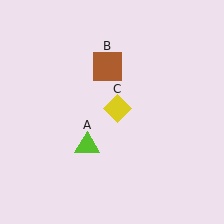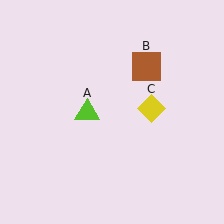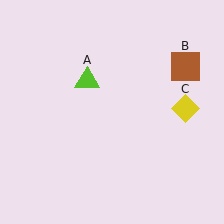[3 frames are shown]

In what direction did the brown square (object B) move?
The brown square (object B) moved right.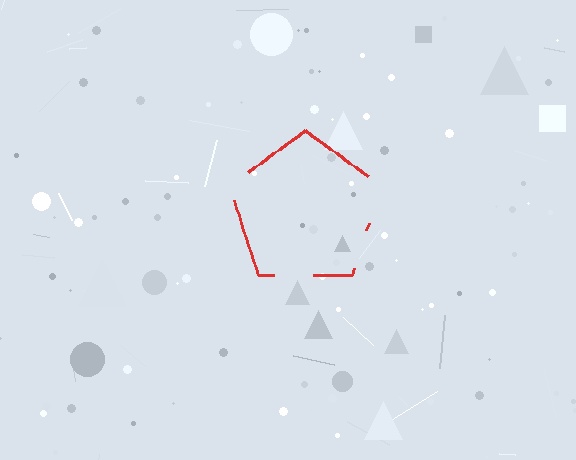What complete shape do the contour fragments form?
The contour fragments form a pentagon.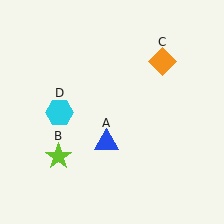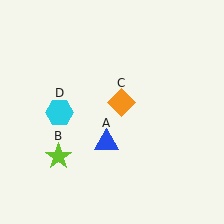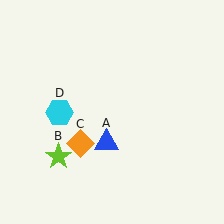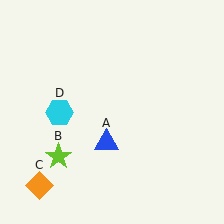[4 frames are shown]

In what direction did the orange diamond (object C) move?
The orange diamond (object C) moved down and to the left.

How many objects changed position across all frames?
1 object changed position: orange diamond (object C).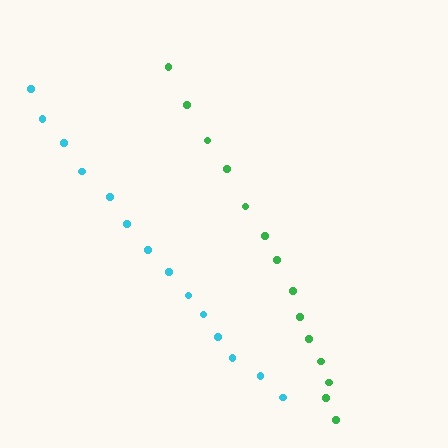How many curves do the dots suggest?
There are 2 distinct paths.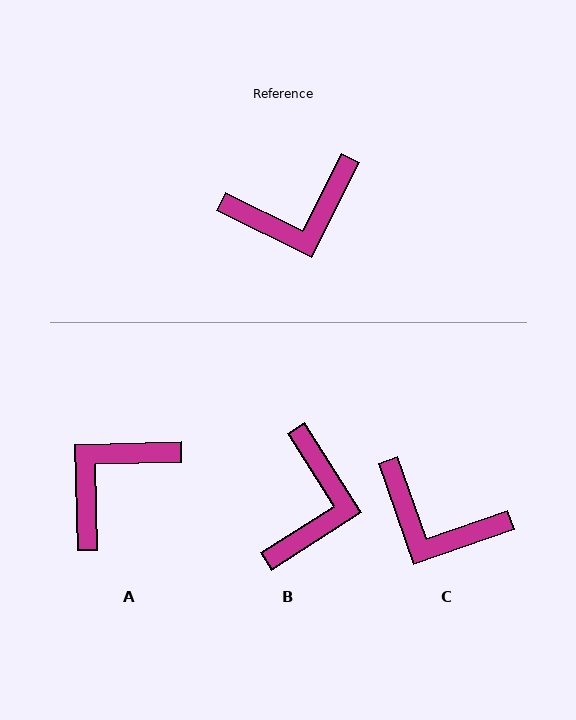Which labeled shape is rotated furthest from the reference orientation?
A, about 152 degrees away.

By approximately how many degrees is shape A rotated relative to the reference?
Approximately 152 degrees clockwise.